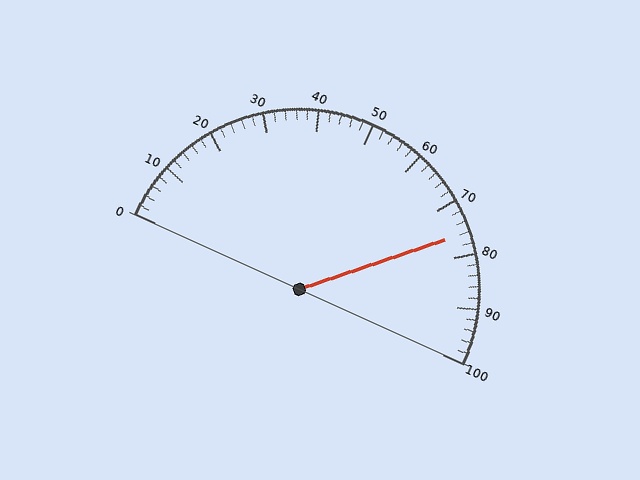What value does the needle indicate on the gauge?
The needle indicates approximately 76.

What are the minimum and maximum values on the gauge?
The gauge ranges from 0 to 100.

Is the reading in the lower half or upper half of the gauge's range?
The reading is in the upper half of the range (0 to 100).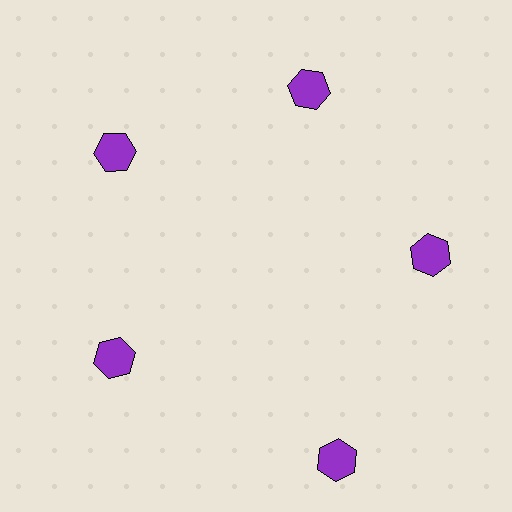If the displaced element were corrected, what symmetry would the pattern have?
It would have 5-fold rotational symmetry — the pattern would map onto itself every 72 degrees.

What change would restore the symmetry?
The symmetry would be restored by moving it inward, back onto the ring so that all 5 hexagons sit at equal angles and equal distance from the center.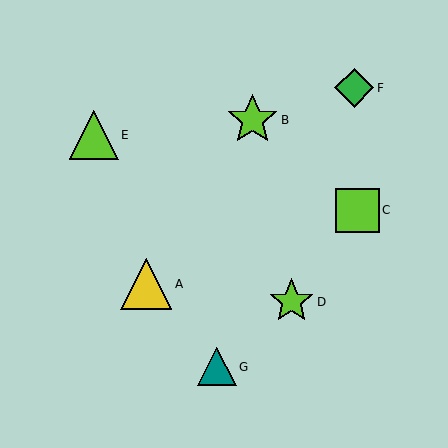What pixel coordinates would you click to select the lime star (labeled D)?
Click at (292, 302) to select the lime star D.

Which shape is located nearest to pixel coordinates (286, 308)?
The lime star (labeled D) at (292, 302) is nearest to that location.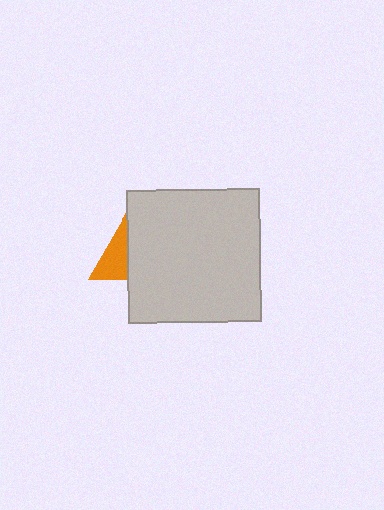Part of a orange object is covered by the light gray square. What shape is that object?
It is a triangle.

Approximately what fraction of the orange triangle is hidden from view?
Roughly 69% of the orange triangle is hidden behind the light gray square.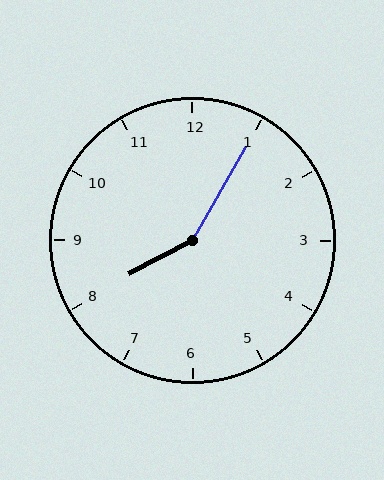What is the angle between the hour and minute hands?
Approximately 148 degrees.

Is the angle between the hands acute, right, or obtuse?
It is obtuse.